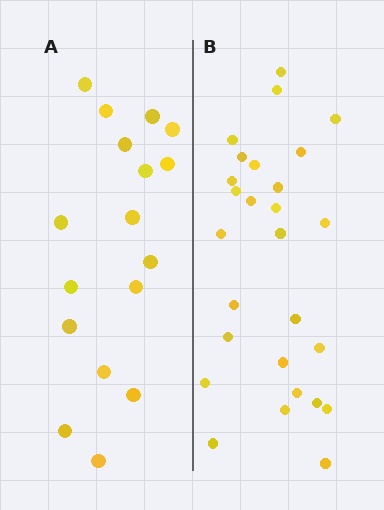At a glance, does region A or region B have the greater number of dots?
Region B (the right region) has more dots.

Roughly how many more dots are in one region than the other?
Region B has roughly 10 or so more dots than region A.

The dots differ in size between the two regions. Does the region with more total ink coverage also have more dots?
No. Region A has more total ink coverage because its dots are larger, but region B actually contains more individual dots. Total area can be misleading — the number of items is what matters here.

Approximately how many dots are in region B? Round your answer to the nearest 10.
About 30 dots. (The exact count is 27, which rounds to 30.)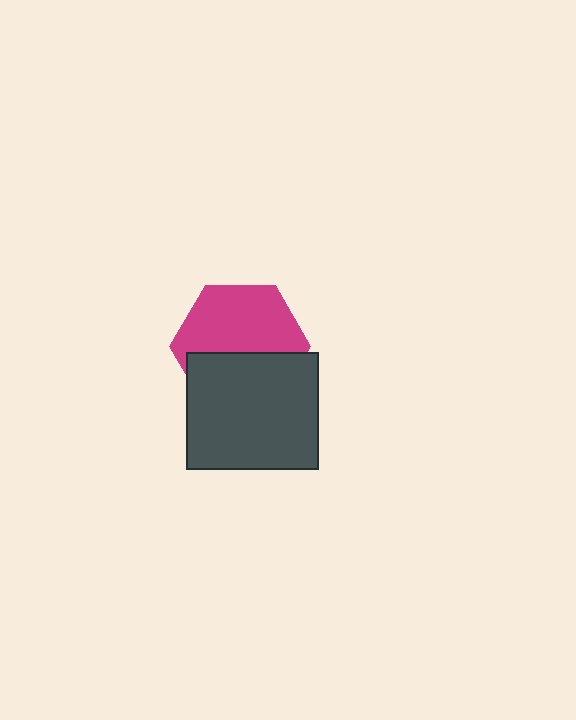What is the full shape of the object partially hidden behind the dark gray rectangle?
The partially hidden object is a magenta hexagon.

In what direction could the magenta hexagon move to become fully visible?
The magenta hexagon could move up. That would shift it out from behind the dark gray rectangle entirely.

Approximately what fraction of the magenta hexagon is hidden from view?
Roughly 43% of the magenta hexagon is hidden behind the dark gray rectangle.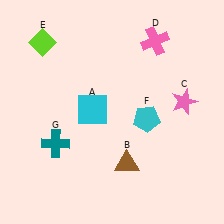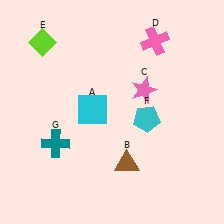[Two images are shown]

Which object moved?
The pink star (C) moved left.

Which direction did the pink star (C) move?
The pink star (C) moved left.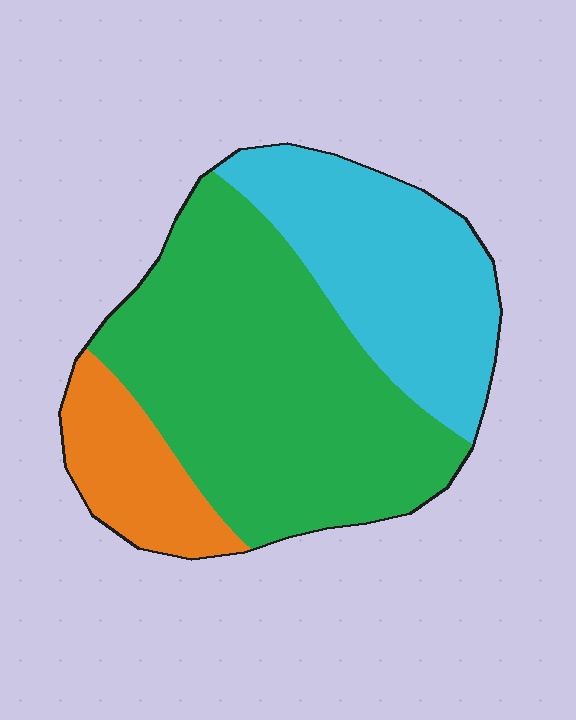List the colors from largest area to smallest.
From largest to smallest: green, cyan, orange.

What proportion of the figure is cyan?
Cyan covers 31% of the figure.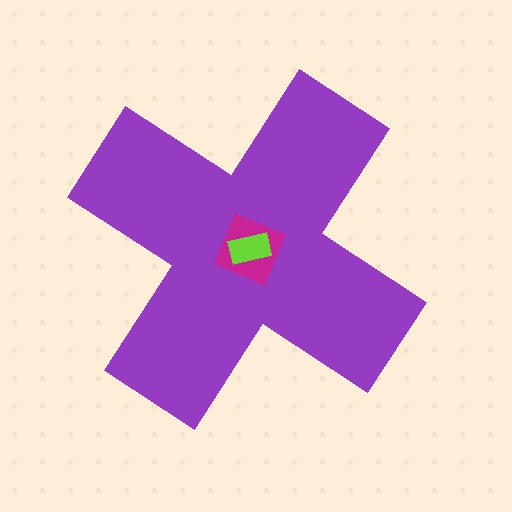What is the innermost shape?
The lime rectangle.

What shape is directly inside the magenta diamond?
The lime rectangle.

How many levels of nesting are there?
3.